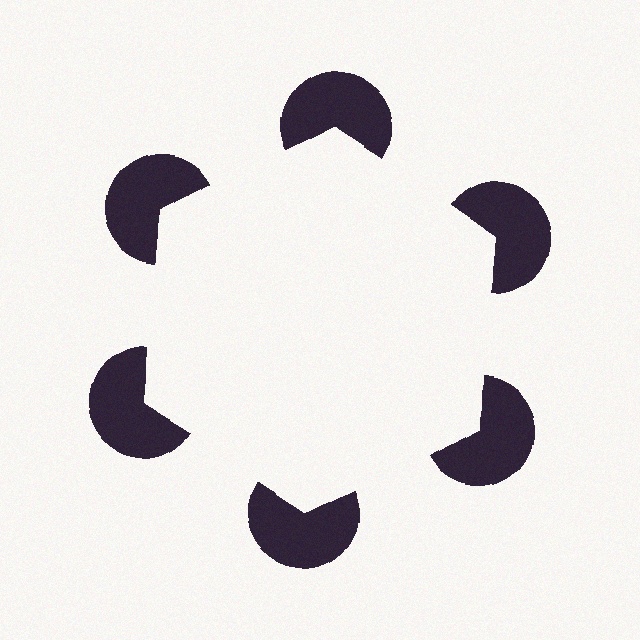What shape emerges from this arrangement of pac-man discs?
An illusory hexagon — its edges are inferred from the aligned wedge cuts in the pac-man discs, not physically drawn.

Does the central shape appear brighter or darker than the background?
It typically appears slightly brighter than the background, even though no actual brightness change is drawn.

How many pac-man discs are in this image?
There are 6 — one at each vertex of the illusory hexagon.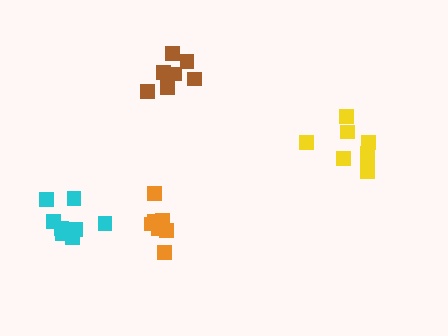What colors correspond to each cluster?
The clusters are colored: brown, cyan, yellow, orange.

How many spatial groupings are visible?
There are 4 spatial groupings.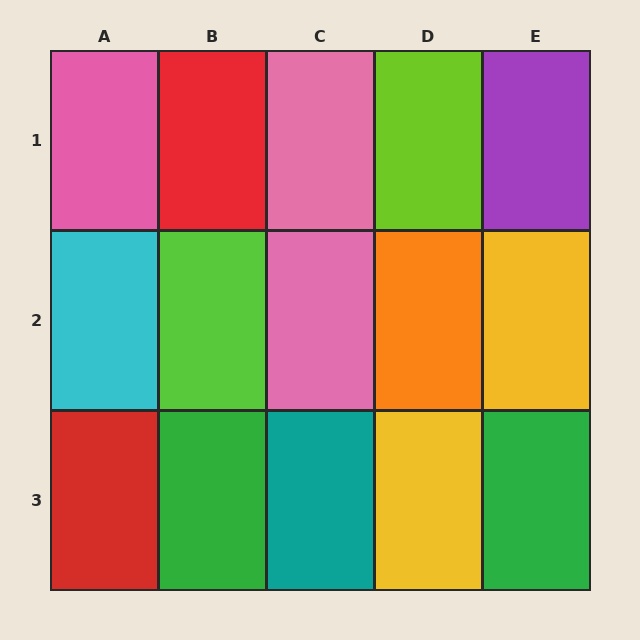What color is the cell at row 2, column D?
Orange.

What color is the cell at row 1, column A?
Pink.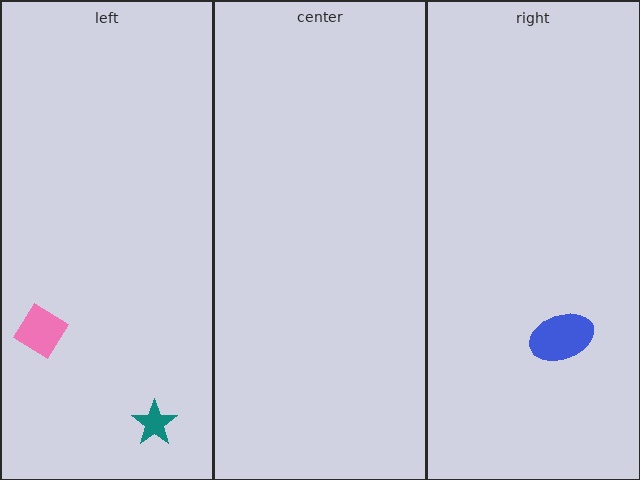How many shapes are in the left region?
2.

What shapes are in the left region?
The teal star, the pink diamond.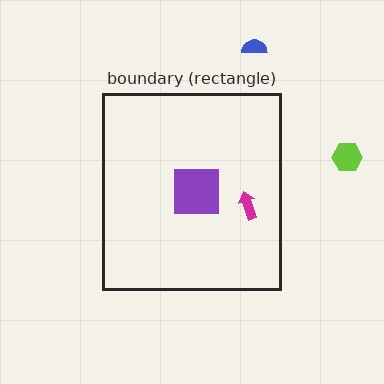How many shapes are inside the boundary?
2 inside, 2 outside.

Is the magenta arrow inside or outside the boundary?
Inside.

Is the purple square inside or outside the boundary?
Inside.